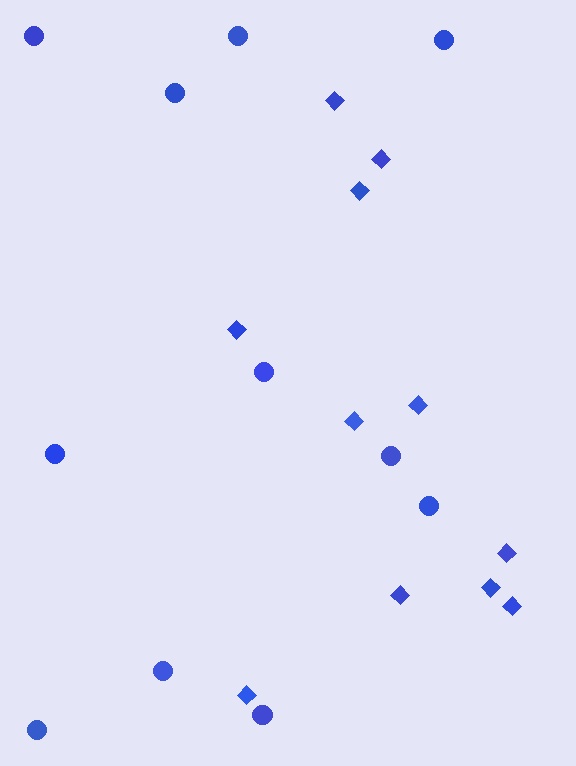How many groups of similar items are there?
There are 2 groups: one group of circles (11) and one group of diamonds (11).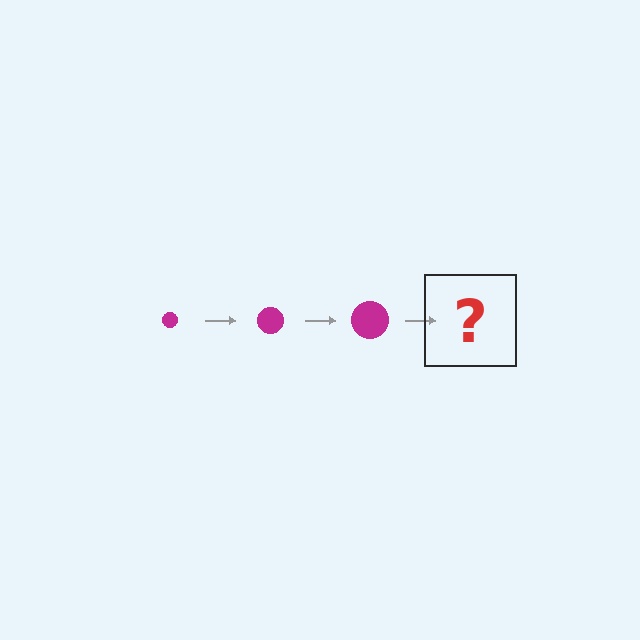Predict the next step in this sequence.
The next step is a magenta circle, larger than the previous one.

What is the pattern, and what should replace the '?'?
The pattern is that the circle gets progressively larger each step. The '?' should be a magenta circle, larger than the previous one.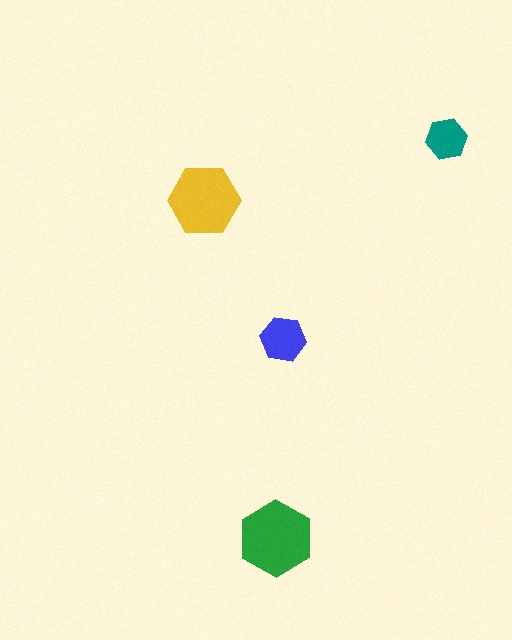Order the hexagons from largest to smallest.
the green one, the yellow one, the blue one, the teal one.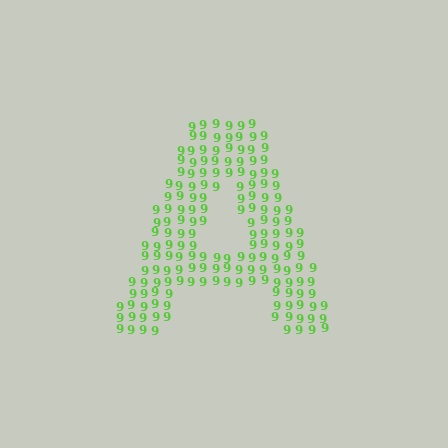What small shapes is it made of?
It is made of small digit 9's.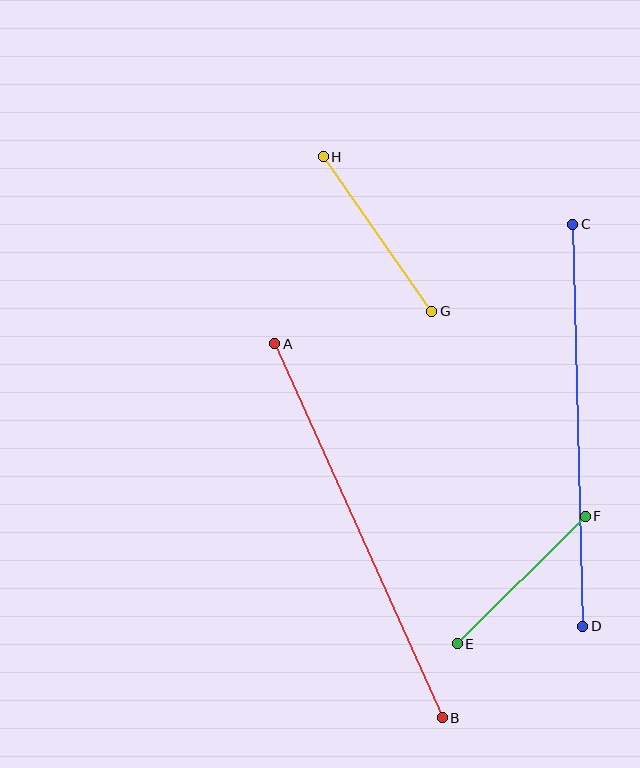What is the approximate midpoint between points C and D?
The midpoint is at approximately (578, 425) pixels.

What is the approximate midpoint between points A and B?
The midpoint is at approximately (358, 531) pixels.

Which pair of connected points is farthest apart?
Points A and B are farthest apart.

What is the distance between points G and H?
The distance is approximately 188 pixels.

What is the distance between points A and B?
The distance is approximately 410 pixels.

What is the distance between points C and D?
The distance is approximately 402 pixels.